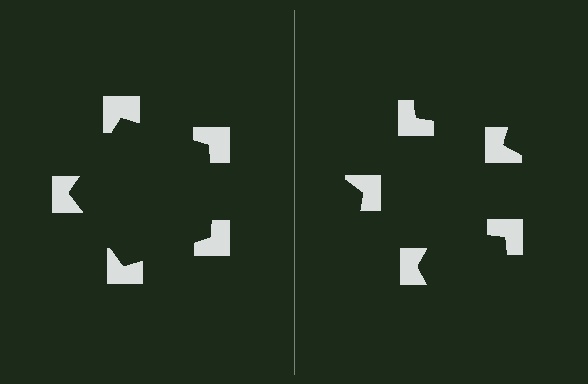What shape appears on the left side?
An illusory pentagon.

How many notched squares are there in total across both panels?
10 — 5 on each side.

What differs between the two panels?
The notched squares are positioned identically on both sides; only the wedge orientations differ. On the left they align to a pentagon; on the right they are misaligned.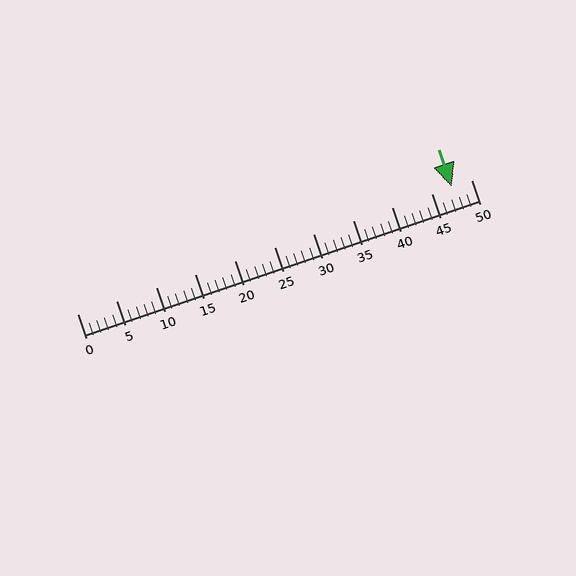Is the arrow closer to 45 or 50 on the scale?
The arrow is closer to 50.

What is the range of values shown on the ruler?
The ruler shows values from 0 to 50.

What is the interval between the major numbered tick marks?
The major tick marks are spaced 5 units apart.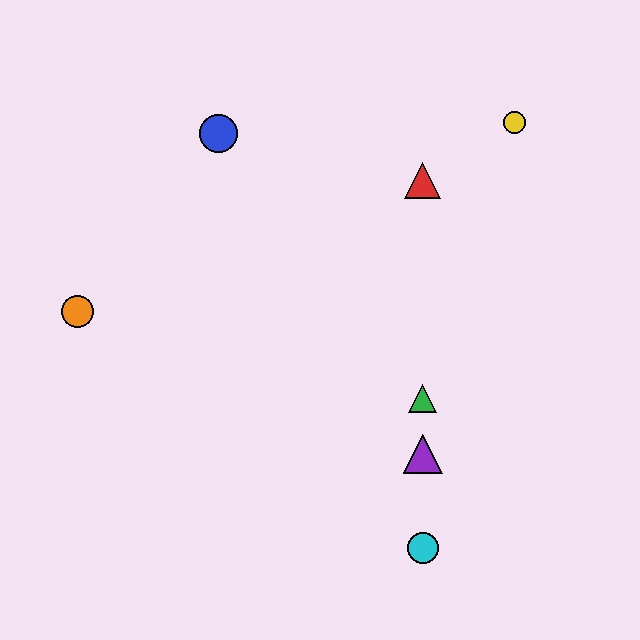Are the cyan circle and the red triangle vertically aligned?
Yes, both are at x≈423.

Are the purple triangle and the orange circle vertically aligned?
No, the purple triangle is at x≈423 and the orange circle is at x≈78.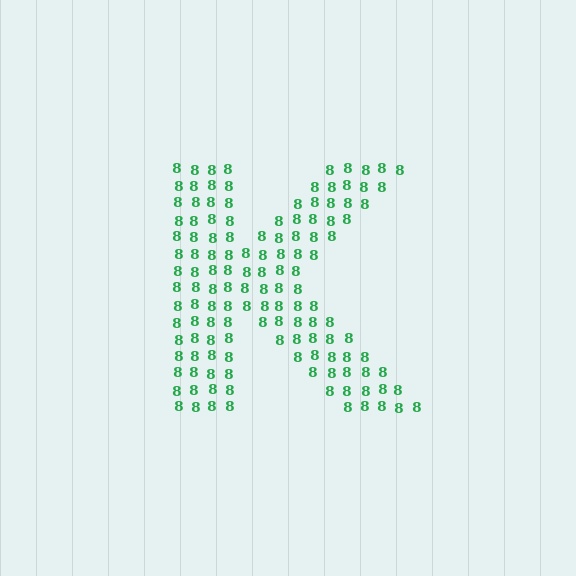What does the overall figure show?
The overall figure shows the letter K.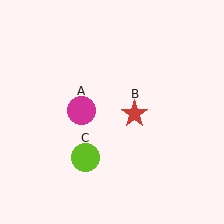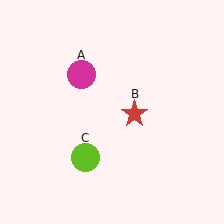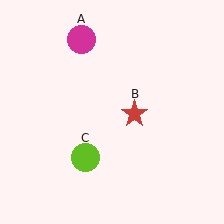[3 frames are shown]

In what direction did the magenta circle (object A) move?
The magenta circle (object A) moved up.